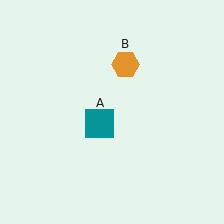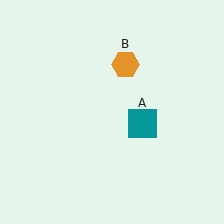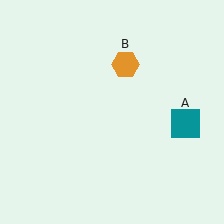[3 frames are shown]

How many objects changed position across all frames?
1 object changed position: teal square (object A).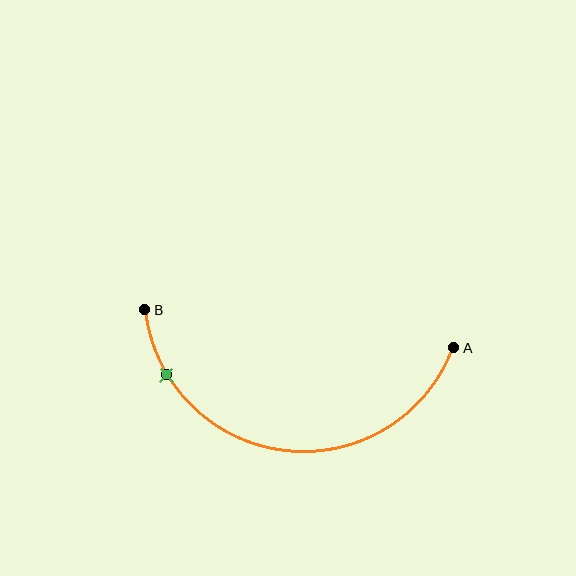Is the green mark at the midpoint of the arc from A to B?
No. The green mark lies on the arc but is closer to endpoint B. The arc midpoint would be at the point on the curve equidistant along the arc from both A and B.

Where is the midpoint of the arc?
The arc midpoint is the point on the curve farthest from the straight line joining A and B. It sits below that line.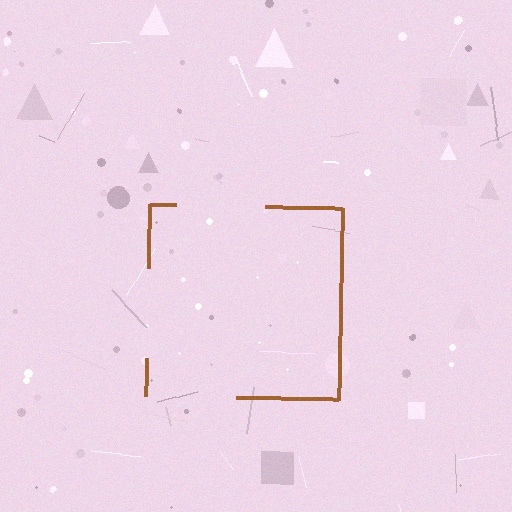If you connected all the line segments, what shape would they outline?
They would outline a square.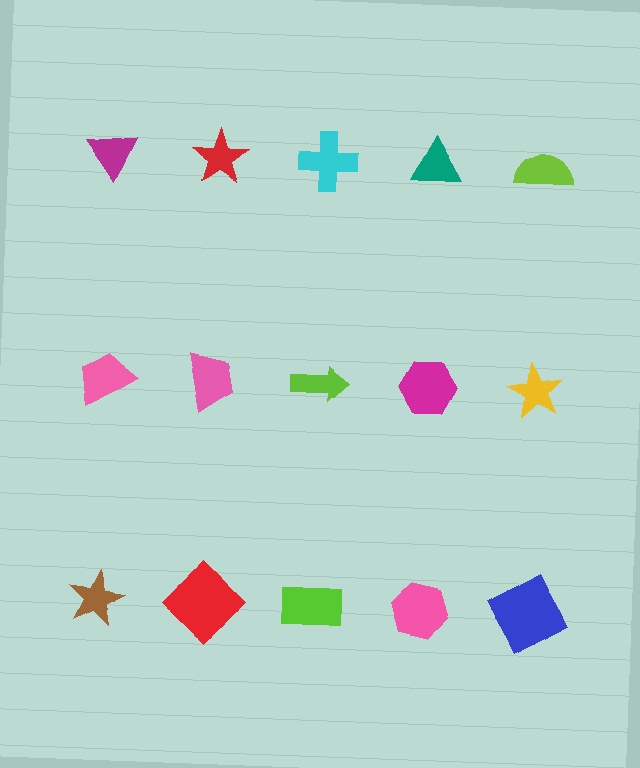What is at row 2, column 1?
A pink trapezoid.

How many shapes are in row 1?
5 shapes.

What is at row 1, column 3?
A cyan cross.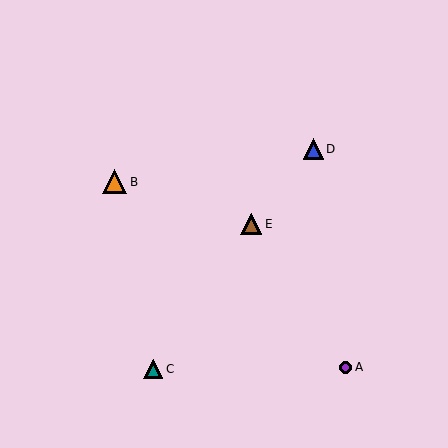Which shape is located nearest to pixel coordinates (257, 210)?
The brown triangle (labeled E) at (251, 224) is nearest to that location.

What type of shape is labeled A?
Shape A is a purple circle.